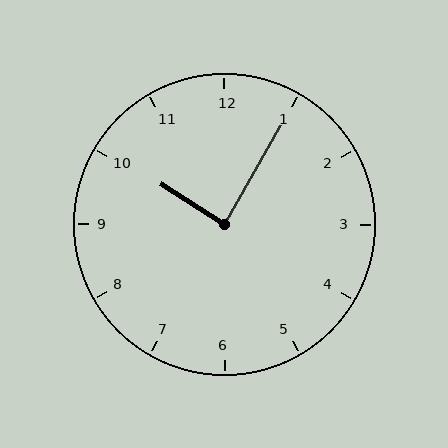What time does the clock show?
10:05.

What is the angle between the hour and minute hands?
Approximately 88 degrees.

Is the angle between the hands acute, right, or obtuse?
It is right.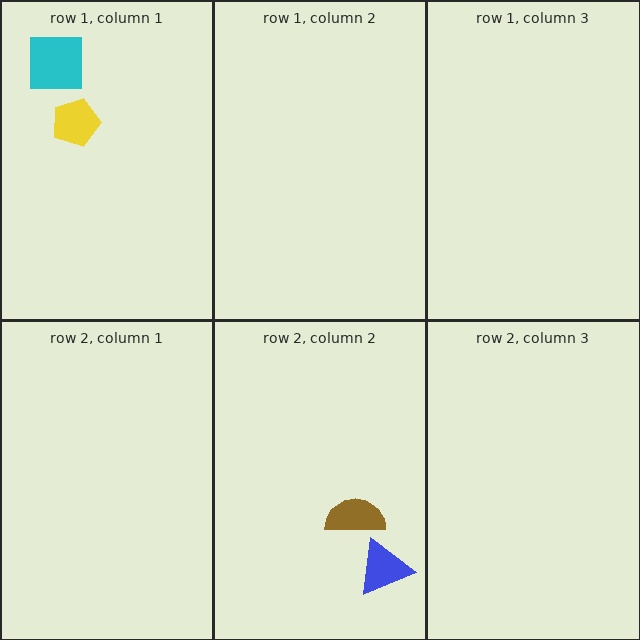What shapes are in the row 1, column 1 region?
The cyan square, the yellow pentagon.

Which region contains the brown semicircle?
The row 2, column 2 region.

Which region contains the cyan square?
The row 1, column 1 region.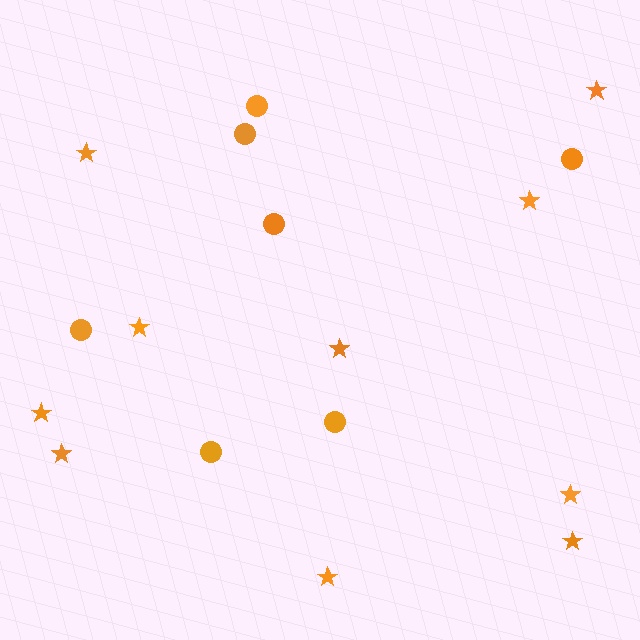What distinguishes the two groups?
There are 2 groups: one group of stars (10) and one group of circles (7).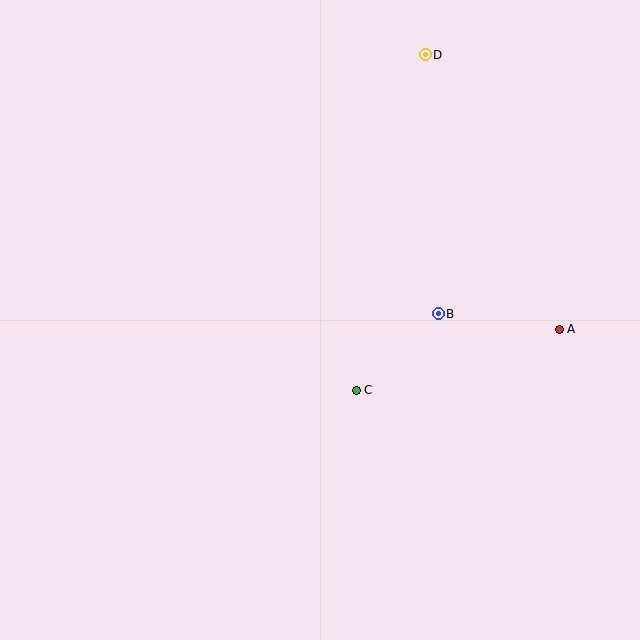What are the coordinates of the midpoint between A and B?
The midpoint between A and B is at (499, 321).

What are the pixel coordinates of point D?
Point D is at (425, 55).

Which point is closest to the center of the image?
Point C at (356, 390) is closest to the center.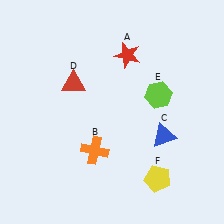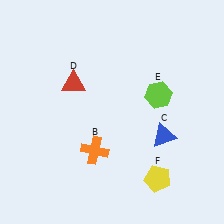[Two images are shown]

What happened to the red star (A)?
The red star (A) was removed in Image 2. It was in the top-right area of Image 1.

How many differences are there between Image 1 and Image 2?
There is 1 difference between the two images.